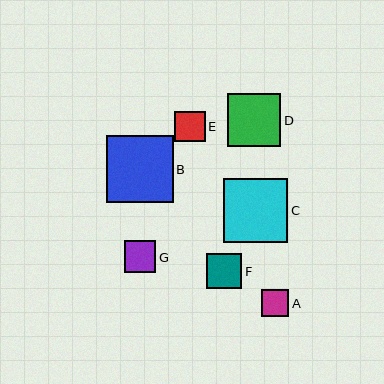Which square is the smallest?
Square A is the smallest with a size of approximately 28 pixels.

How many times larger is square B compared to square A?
Square B is approximately 2.4 times the size of square A.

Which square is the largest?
Square B is the largest with a size of approximately 66 pixels.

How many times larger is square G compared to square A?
Square G is approximately 1.1 times the size of square A.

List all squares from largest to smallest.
From largest to smallest: B, C, D, F, G, E, A.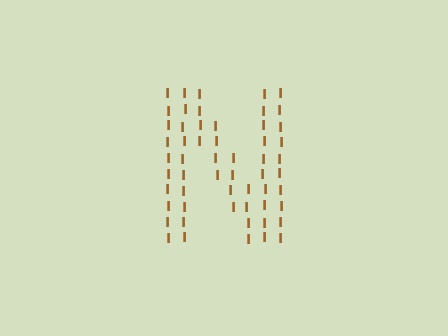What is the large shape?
The large shape is the letter N.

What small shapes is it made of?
It is made of small letter I's.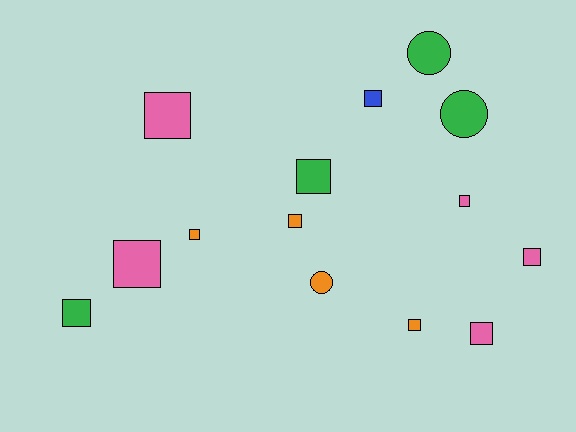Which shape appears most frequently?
Square, with 11 objects.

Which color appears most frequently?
Pink, with 5 objects.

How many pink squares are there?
There are 5 pink squares.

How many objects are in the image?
There are 14 objects.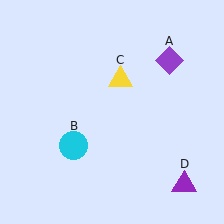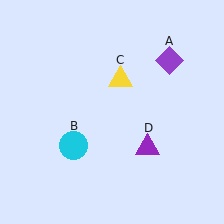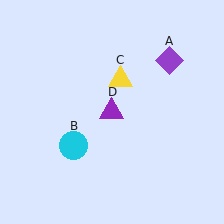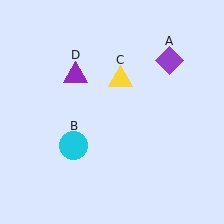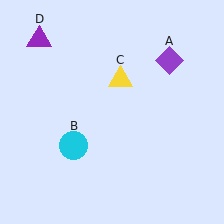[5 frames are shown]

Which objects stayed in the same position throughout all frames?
Purple diamond (object A) and cyan circle (object B) and yellow triangle (object C) remained stationary.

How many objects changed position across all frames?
1 object changed position: purple triangle (object D).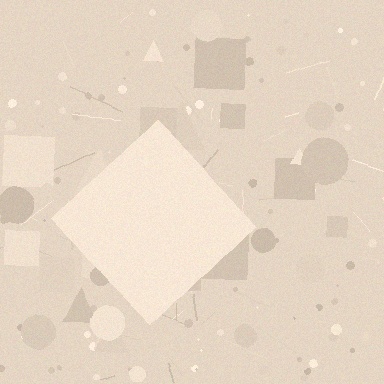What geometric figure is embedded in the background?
A diamond is embedded in the background.